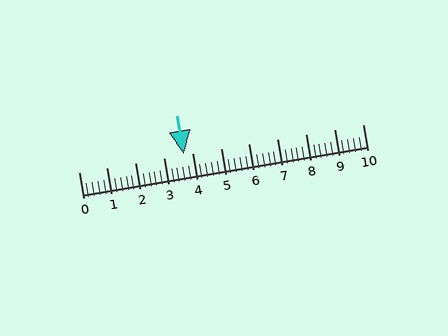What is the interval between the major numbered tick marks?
The major tick marks are spaced 1 units apart.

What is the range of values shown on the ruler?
The ruler shows values from 0 to 10.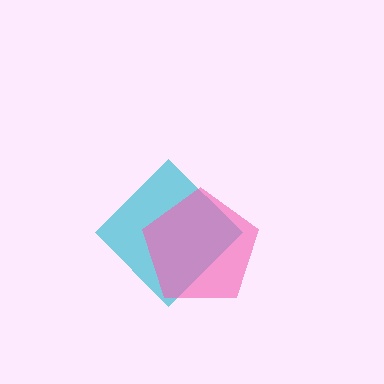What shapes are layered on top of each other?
The layered shapes are: a cyan diamond, a pink pentagon.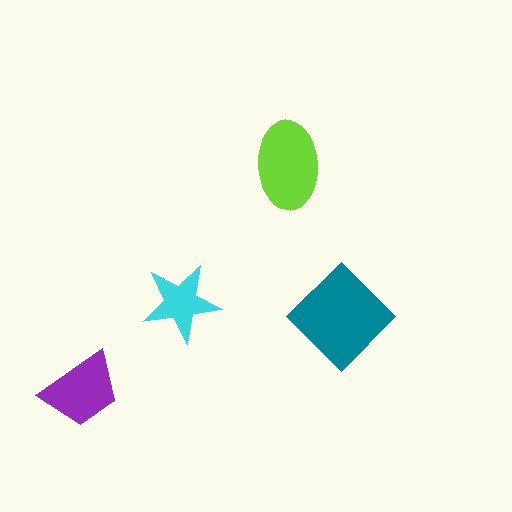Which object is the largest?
The teal diamond.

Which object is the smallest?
The cyan star.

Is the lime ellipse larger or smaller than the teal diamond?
Smaller.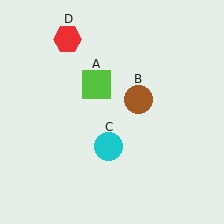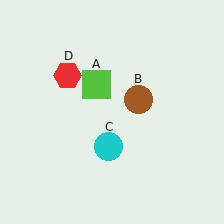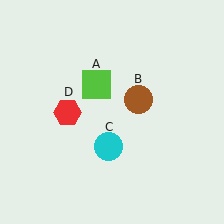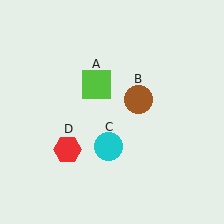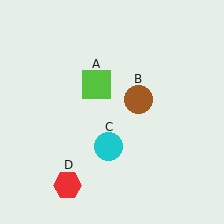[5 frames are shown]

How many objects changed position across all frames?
1 object changed position: red hexagon (object D).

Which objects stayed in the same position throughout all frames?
Lime square (object A) and brown circle (object B) and cyan circle (object C) remained stationary.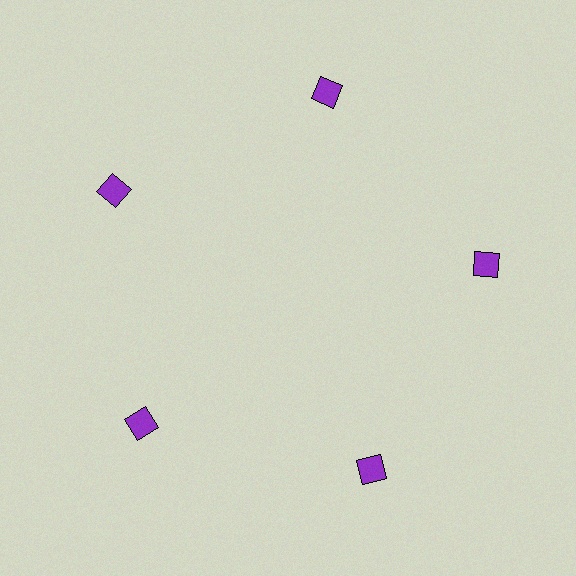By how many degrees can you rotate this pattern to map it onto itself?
The pattern maps onto itself every 72 degrees of rotation.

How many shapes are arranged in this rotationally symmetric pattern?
There are 5 shapes, arranged in 5 groups of 1.